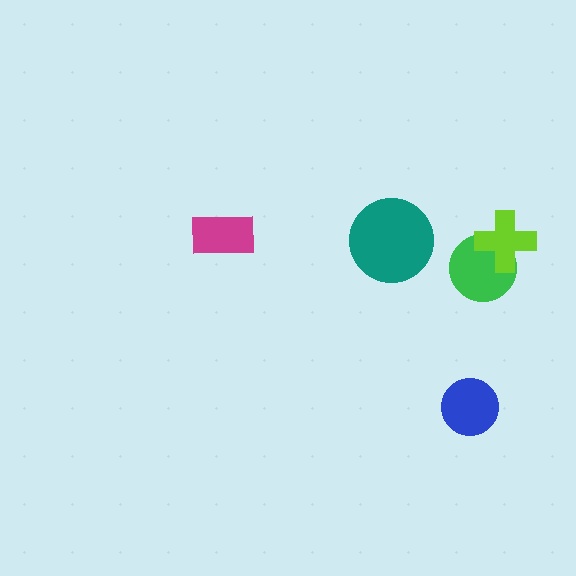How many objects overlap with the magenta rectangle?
0 objects overlap with the magenta rectangle.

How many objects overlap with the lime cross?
1 object overlaps with the lime cross.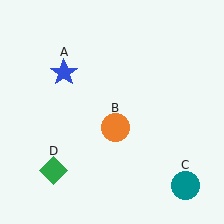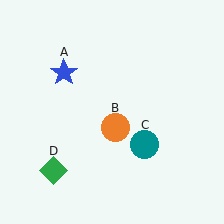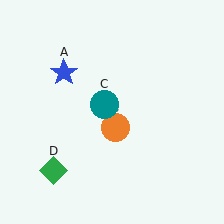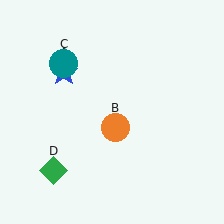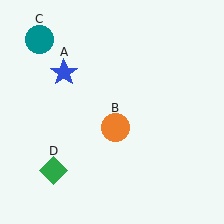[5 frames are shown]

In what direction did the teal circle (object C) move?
The teal circle (object C) moved up and to the left.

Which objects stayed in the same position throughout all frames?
Blue star (object A) and orange circle (object B) and green diamond (object D) remained stationary.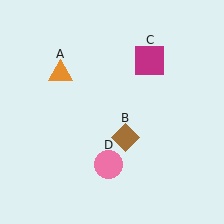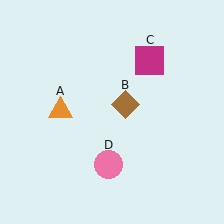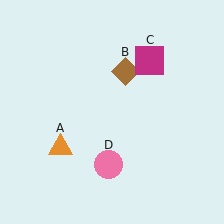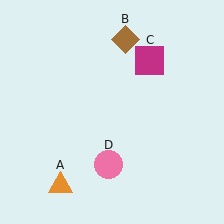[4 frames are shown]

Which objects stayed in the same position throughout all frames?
Magenta square (object C) and pink circle (object D) remained stationary.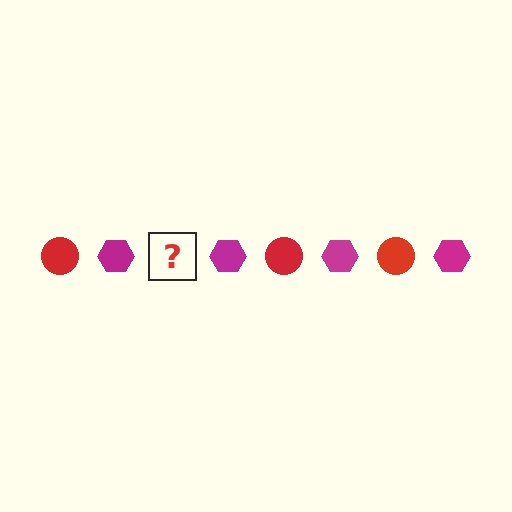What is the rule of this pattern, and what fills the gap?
The rule is that the pattern alternates between red circle and magenta hexagon. The gap should be filled with a red circle.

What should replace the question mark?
The question mark should be replaced with a red circle.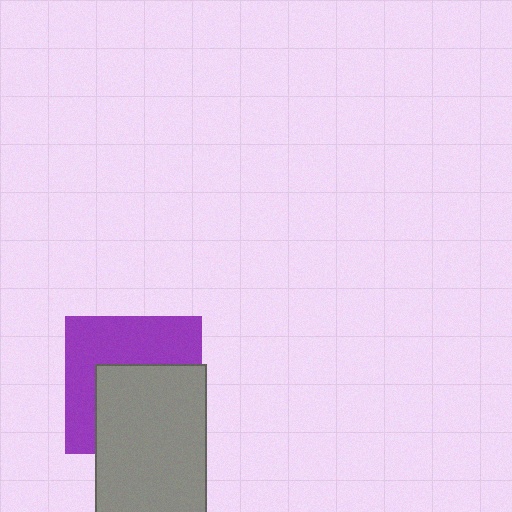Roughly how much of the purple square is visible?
About half of it is visible (roughly 49%).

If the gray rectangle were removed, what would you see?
You would see the complete purple square.